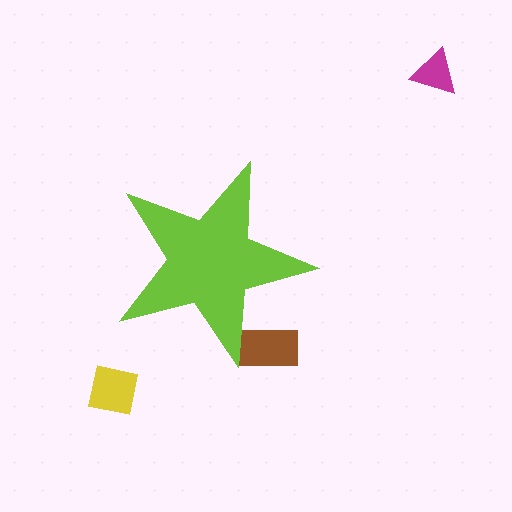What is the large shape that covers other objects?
A lime star.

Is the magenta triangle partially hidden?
No, the magenta triangle is fully visible.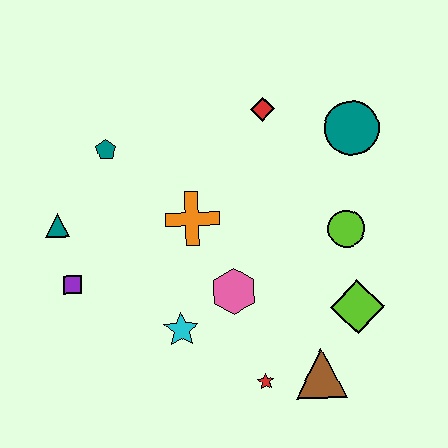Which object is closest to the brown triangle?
The red star is closest to the brown triangle.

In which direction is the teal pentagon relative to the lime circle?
The teal pentagon is to the left of the lime circle.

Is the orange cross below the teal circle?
Yes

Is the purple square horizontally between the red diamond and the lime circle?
No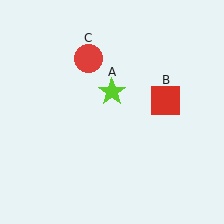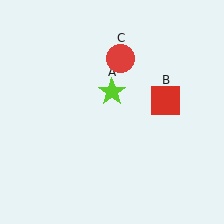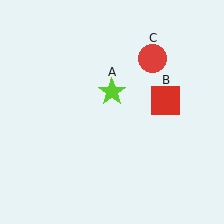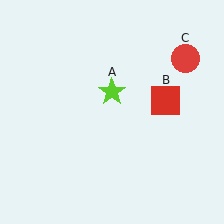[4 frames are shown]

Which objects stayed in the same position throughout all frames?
Lime star (object A) and red square (object B) remained stationary.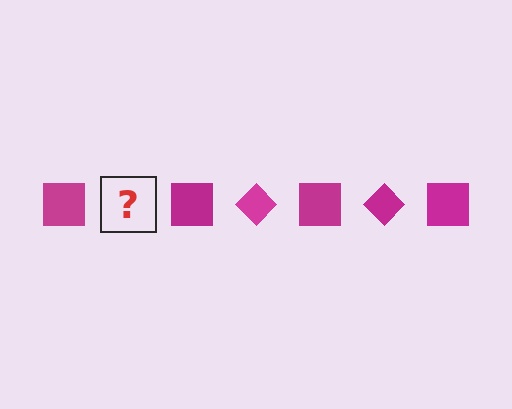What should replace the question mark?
The question mark should be replaced with a magenta diamond.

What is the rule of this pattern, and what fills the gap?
The rule is that the pattern cycles through square, diamond shapes in magenta. The gap should be filled with a magenta diamond.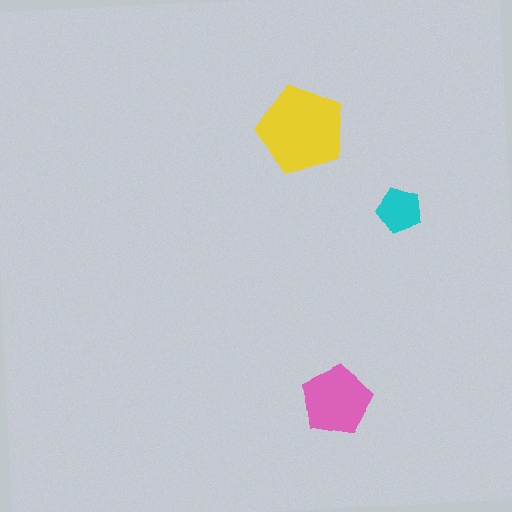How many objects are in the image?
There are 3 objects in the image.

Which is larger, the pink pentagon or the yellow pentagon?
The yellow one.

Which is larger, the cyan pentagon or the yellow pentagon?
The yellow one.